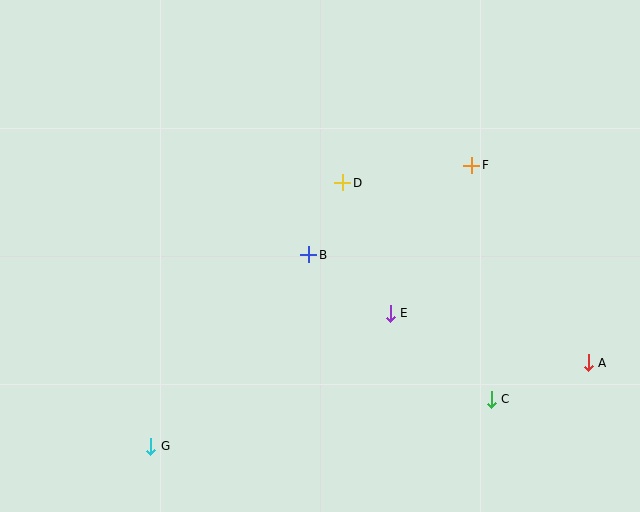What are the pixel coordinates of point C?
Point C is at (491, 399).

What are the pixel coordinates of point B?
Point B is at (309, 255).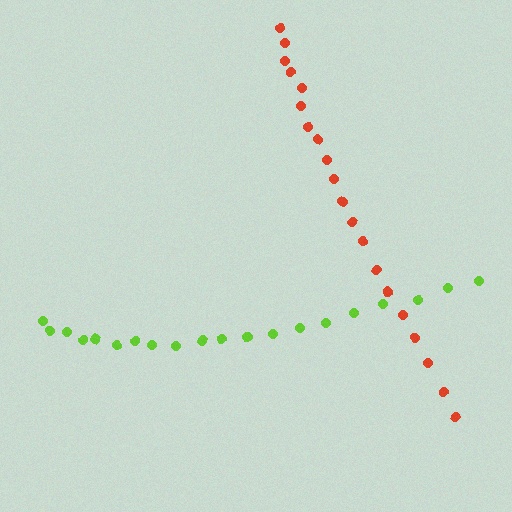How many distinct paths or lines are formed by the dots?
There are 2 distinct paths.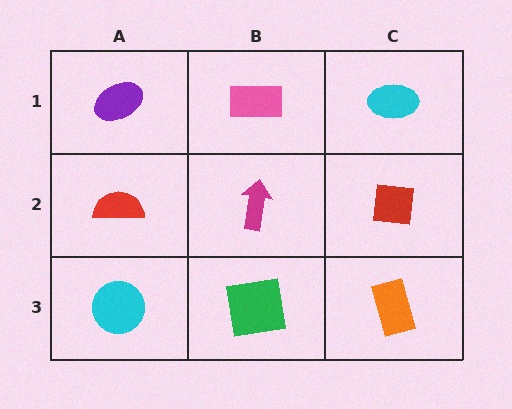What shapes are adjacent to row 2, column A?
A purple ellipse (row 1, column A), a cyan circle (row 3, column A), a magenta arrow (row 2, column B).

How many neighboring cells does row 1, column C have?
2.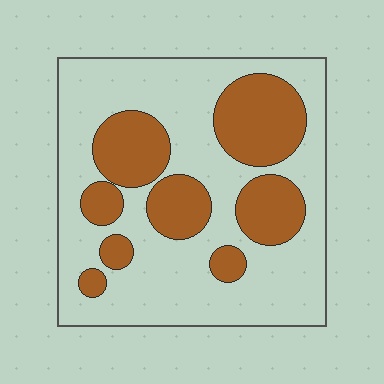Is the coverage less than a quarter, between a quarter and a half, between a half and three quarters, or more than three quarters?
Between a quarter and a half.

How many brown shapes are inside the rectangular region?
8.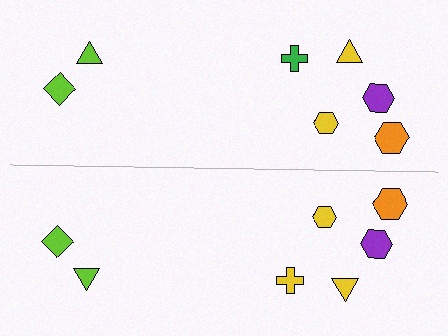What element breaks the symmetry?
The yellow cross on the bottom side breaks the symmetry — its mirror counterpart is green.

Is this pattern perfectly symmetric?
No, the pattern is not perfectly symmetric. The yellow cross on the bottom side breaks the symmetry — its mirror counterpart is green.